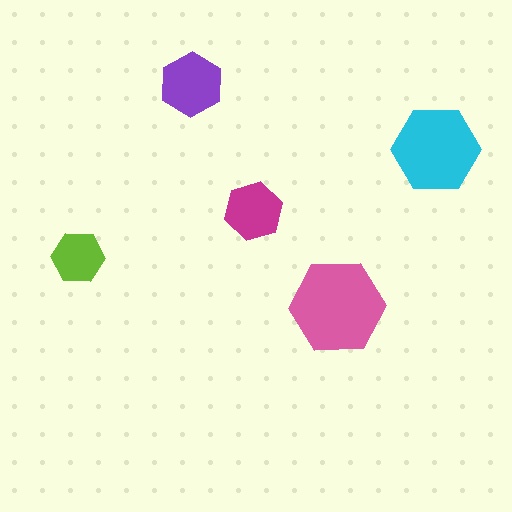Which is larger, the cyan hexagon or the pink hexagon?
The pink one.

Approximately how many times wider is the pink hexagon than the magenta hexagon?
About 1.5 times wider.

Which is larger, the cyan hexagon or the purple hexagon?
The cyan one.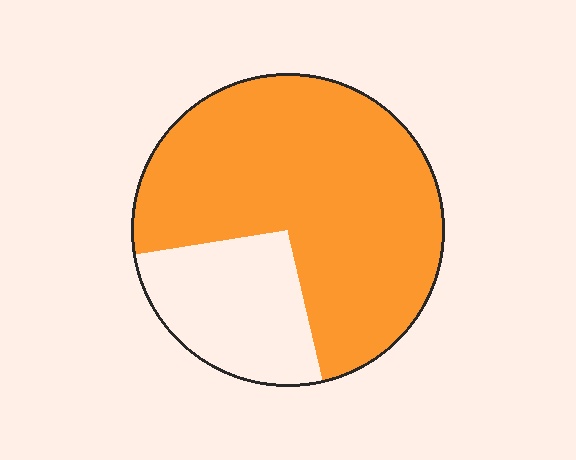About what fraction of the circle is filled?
About three quarters (3/4).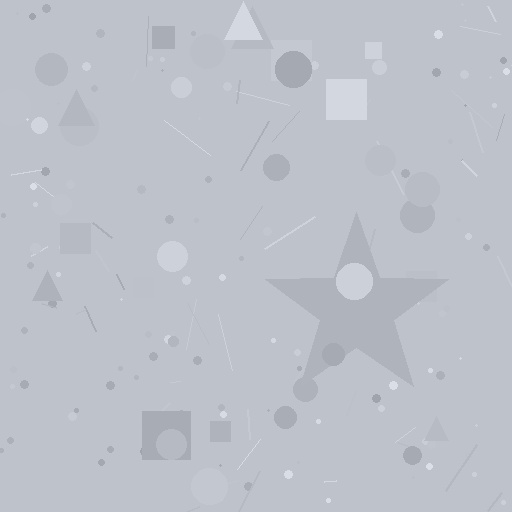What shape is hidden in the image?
A star is hidden in the image.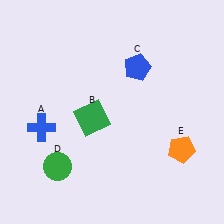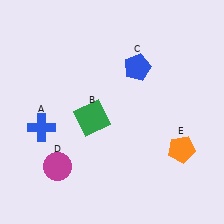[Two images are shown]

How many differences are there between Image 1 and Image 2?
There is 1 difference between the two images.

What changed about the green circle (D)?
In Image 1, D is green. In Image 2, it changed to magenta.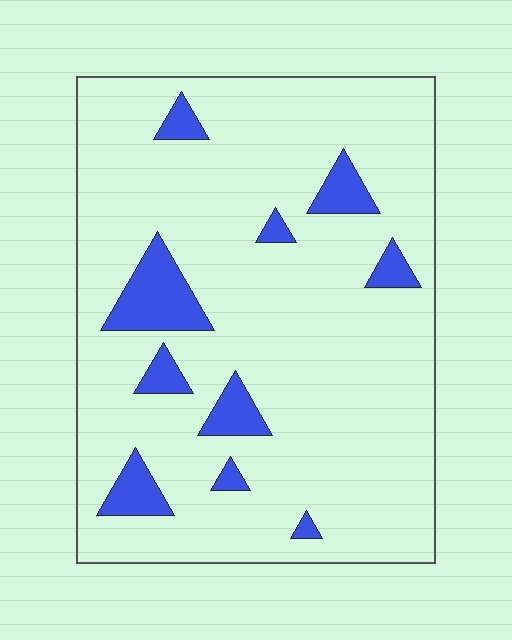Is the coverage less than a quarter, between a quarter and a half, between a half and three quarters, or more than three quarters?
Less than a quarter.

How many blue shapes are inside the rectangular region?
10.